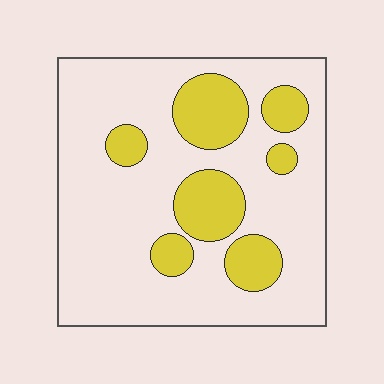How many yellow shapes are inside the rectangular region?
7.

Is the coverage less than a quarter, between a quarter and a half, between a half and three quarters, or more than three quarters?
Less than a quarter.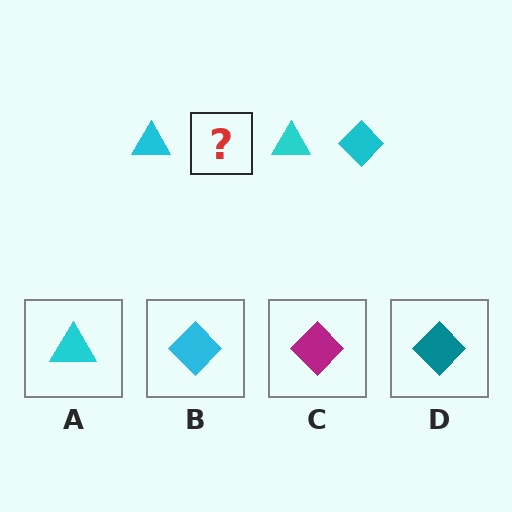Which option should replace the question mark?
Option B.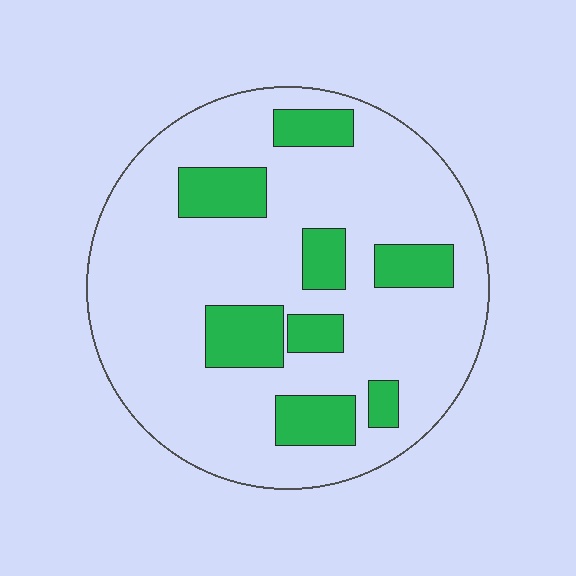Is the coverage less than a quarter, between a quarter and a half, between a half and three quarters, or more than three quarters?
Less than a quarter.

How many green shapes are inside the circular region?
8.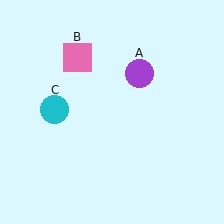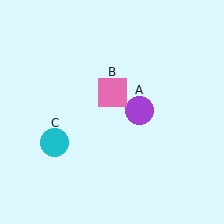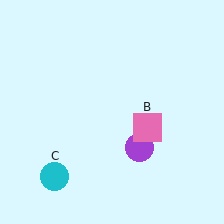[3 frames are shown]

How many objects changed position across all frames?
3 objects changed position: purple circle (object A), pink square (object B), cyan circle (object C).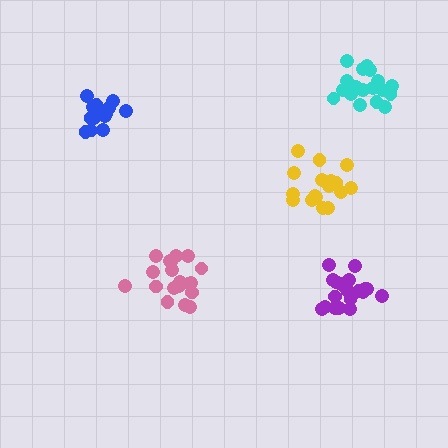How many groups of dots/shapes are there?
There are 5 groups.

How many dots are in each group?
Group 1: 20 dots, Group 2: 19 dots, Group 3: 17 dots, Group 4: 15 dots, Group 5: 20 dots (91 total).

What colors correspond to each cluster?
The clusters are colored: purple, pink, yellow, blue, cyan.